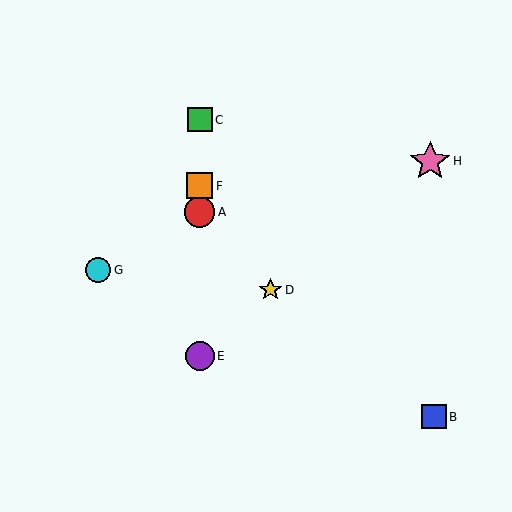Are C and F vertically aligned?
Yes, both are at x≈200.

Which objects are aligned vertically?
Objects A, C, E, F are aligned vertically.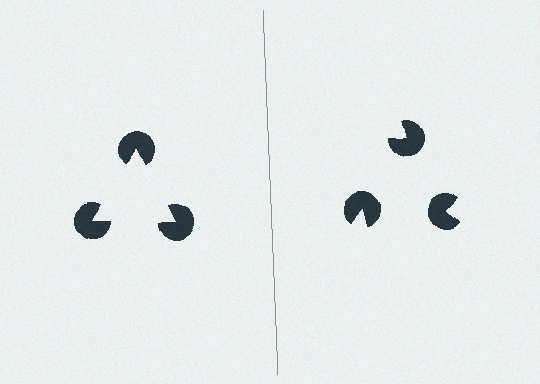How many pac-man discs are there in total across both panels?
6 — 3 on each side.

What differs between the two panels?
The pac-man discs are positioned identically on both sides; only the wedge orientations differ. On the left they align to a triangle; on the right they are misaligned.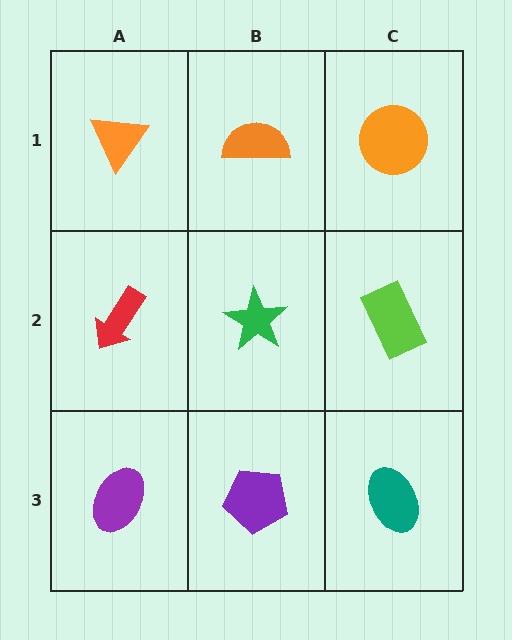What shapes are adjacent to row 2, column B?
An orange semicircle (row 1, column B), a purple pentagon (row 3, column B), a red arrow (row 2, column A), a lime rectangle (row 2, column C).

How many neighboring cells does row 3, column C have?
2.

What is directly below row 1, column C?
A lime rectangle.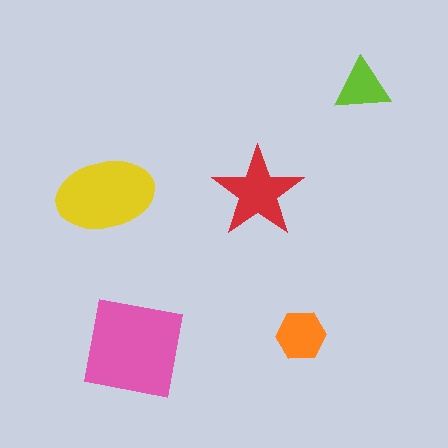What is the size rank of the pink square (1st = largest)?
1st.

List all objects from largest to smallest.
The pink square, the yellow ellipse, the red star, the orange hexagon, the lime triangle.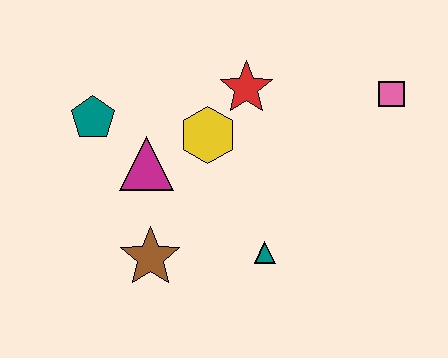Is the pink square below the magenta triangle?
No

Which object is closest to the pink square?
The red star is closest to the pink square.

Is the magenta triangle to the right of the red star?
No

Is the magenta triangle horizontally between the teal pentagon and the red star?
Yes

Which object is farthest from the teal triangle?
The teal pentagon is farthest from the teal triangle.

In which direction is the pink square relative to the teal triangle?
The pink square is above the teal triangle.